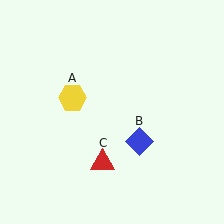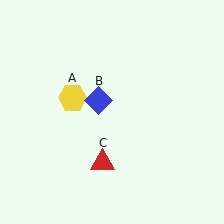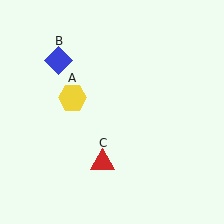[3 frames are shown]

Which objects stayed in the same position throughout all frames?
Yellow hexagon (object A) and red triangle (object C) remained stationary.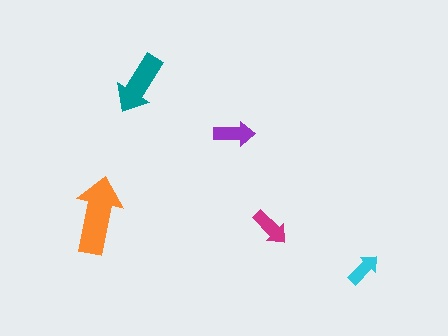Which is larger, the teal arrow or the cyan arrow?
The teal one.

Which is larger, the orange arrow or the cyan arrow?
The orange one.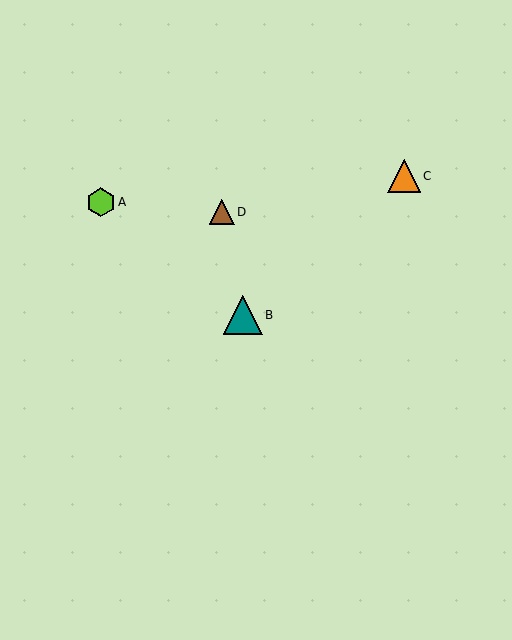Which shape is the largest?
The teal triangle (labeled B) is the largest.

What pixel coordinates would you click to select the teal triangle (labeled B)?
Click at (243, 315) to select the teal triangle B.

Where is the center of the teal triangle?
The center of the teal triangle is at (243, 315).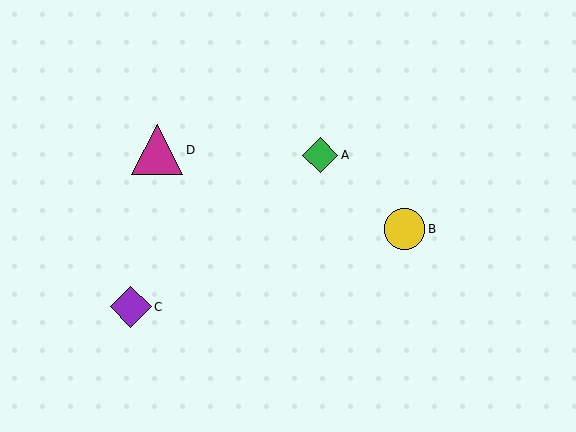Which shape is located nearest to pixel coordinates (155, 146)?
The magenta triangle (labeled D) at (157, 150) is nearest to that location.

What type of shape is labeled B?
Shape B is a yellow circle.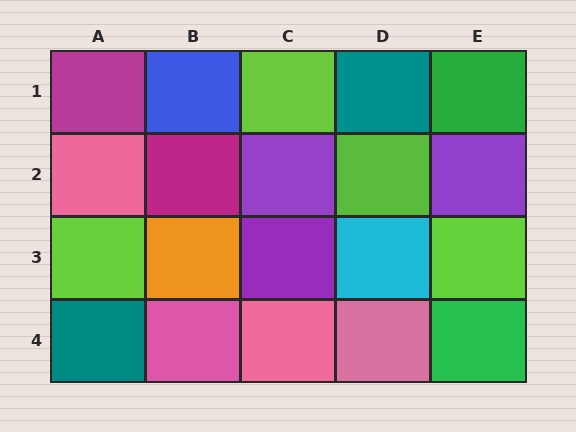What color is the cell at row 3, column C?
Purple.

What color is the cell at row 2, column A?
Pink.